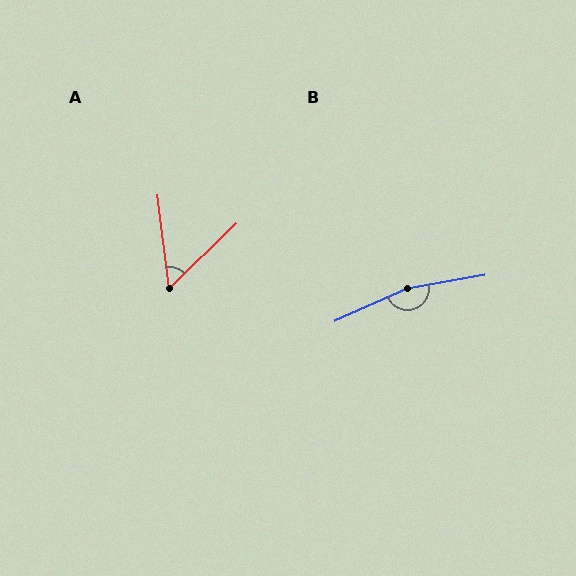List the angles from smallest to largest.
A (53°), B (166°).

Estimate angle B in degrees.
Approximately 166 degrees.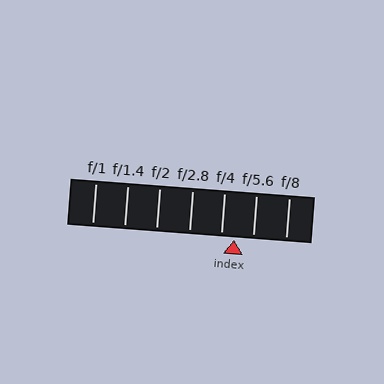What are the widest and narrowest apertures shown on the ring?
The widest aperture shown is f/1 and the narrowest is f/8.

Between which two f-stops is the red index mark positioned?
The index mark is between f/4 and f/5.6.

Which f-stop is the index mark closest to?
The index mark is closest to f/4.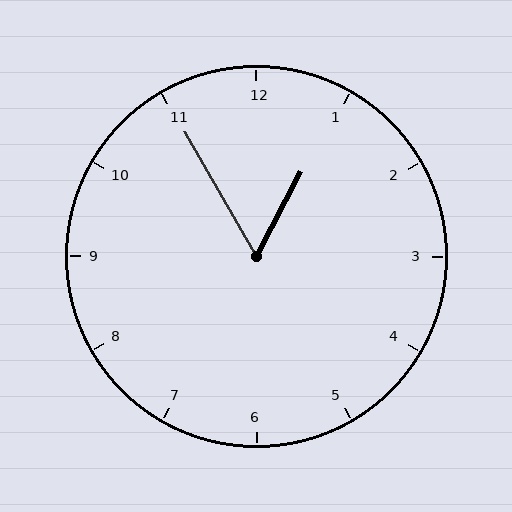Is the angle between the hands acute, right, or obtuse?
It is acute.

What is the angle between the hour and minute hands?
Approximately 58 degrees.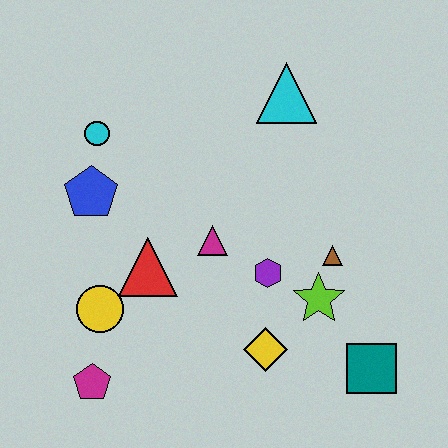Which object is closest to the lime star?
The brown triangle is closest to the lime star.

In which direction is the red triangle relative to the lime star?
The red triangle is to the left of the lime star.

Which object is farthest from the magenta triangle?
The teal square is farthest from the magenta triangle.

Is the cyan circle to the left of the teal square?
Yes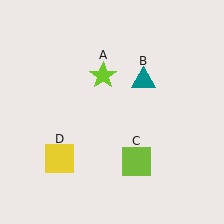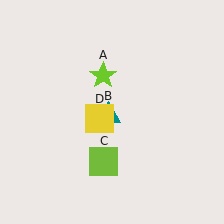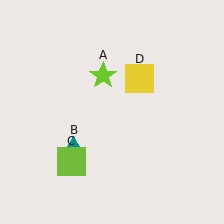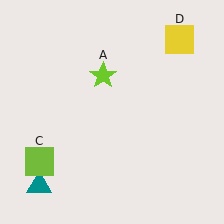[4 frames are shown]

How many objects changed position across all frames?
3 objects changed position: teal triangle (object B), lime square (object C), yellow square (object D).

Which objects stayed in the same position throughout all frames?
Lime star (object A) remained stationary.